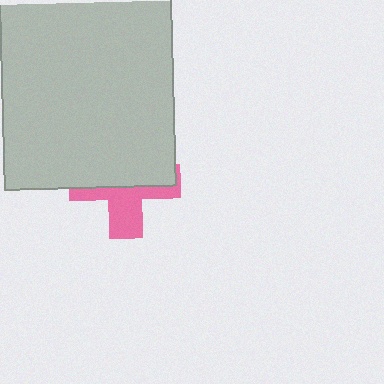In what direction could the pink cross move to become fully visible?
The pink cross could move down. That would shift it out from behind the light gray rectangle entirely.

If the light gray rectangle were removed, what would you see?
You would see the complete pink cross.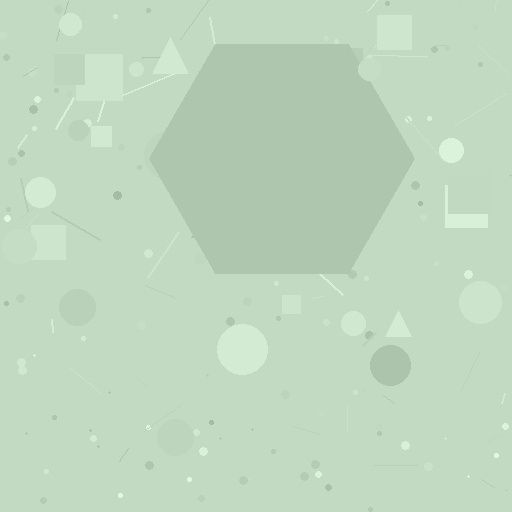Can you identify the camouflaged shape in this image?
The camouflaged shape is a hexagon.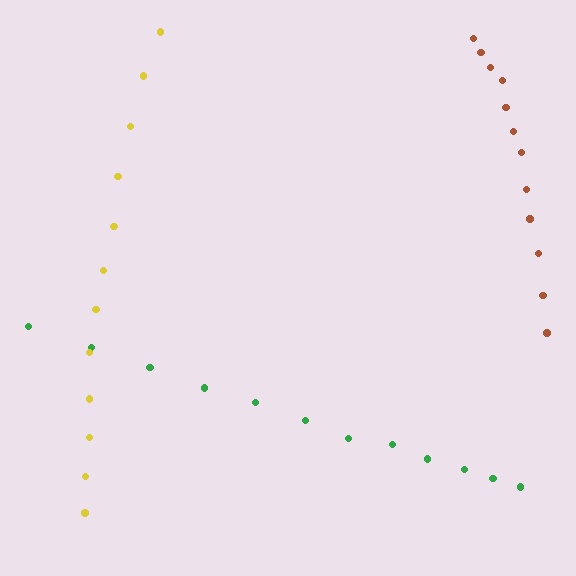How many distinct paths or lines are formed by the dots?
There are 3 distinct paths.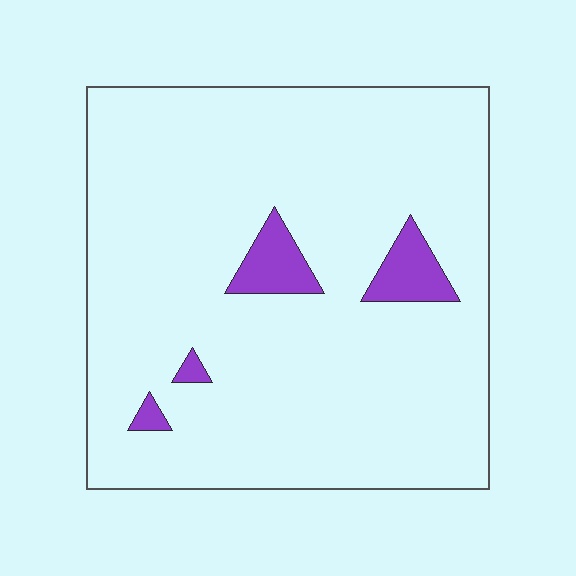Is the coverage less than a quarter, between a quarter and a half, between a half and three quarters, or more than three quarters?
Less than a quarter.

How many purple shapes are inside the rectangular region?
4.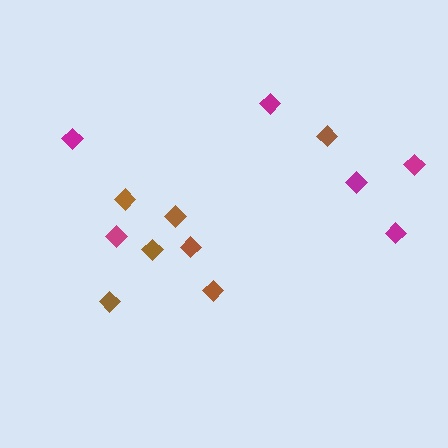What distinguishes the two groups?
There are 2 groups: one group of brown diamonds (7) and one group of magenta diamonds (6).